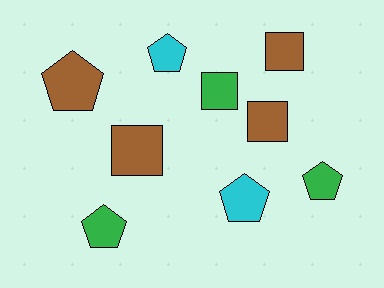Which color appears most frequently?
Brown, with 4 objects.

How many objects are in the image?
There are 9 objects.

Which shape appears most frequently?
Pentagon, with 5 objects.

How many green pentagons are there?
There are 2 green pentagons.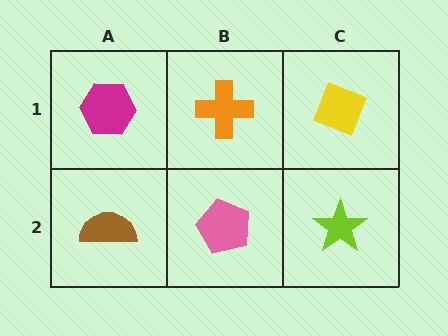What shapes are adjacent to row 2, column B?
An orange cross (row 1, column B), a brown semicircle (row 2, column A), a lime star (row 2, column C).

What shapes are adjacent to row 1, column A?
A brown semicircle (row 2, column A), an orange cross (row 1, column B).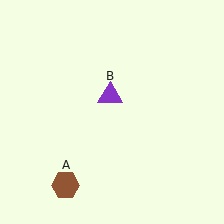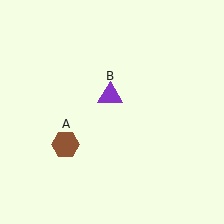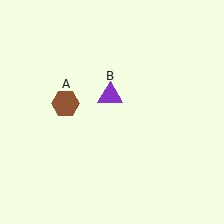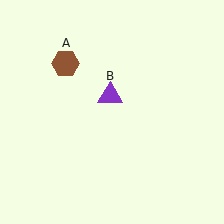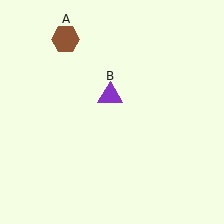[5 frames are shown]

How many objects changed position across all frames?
1 object changed position: brown hexagon (object A).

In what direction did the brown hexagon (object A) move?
The brown hexagon (object A) moved up.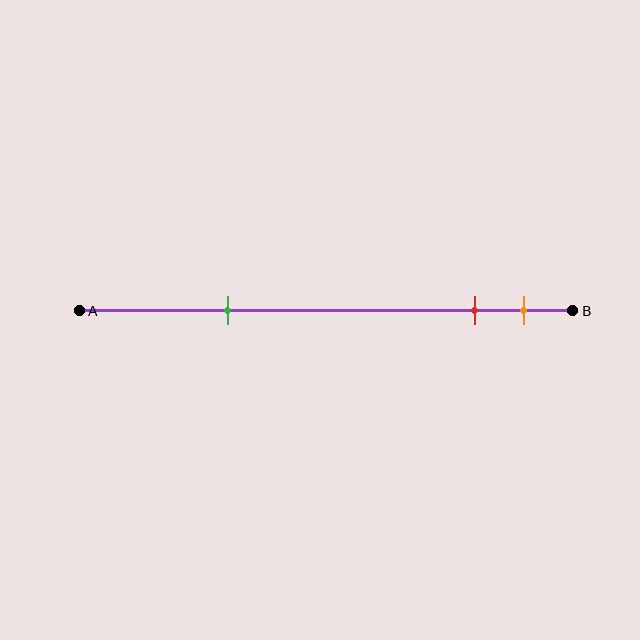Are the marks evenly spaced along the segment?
No, the marks are not evenly spaced.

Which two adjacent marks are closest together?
The red and orange marks are the closest adjacent pair.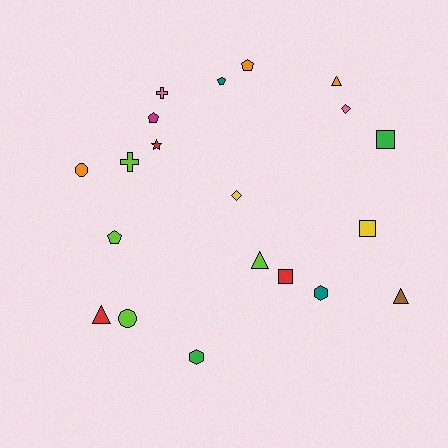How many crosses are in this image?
There are 2 crosses.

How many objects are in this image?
There are 20 objects.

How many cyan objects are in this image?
There are no cyan objects.